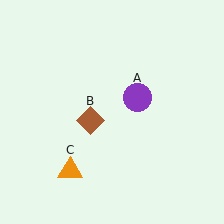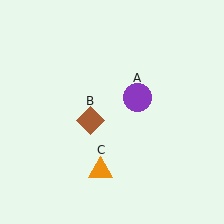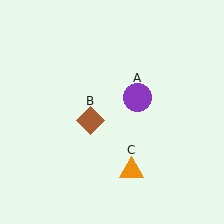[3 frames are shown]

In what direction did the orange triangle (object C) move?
The orange triangle (object C) moved right.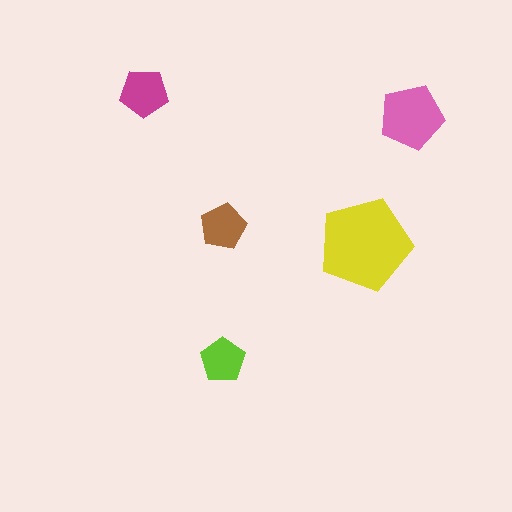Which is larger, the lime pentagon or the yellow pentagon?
The yellow one.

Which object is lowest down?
The lime pentagon is bottommost.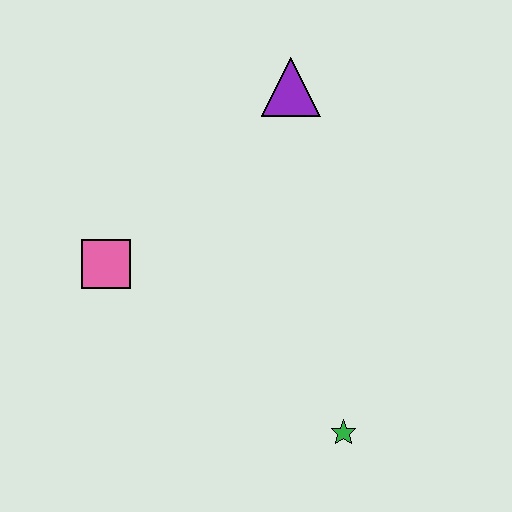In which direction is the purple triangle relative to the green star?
The purple triangle is above the green star.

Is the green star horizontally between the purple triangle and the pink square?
No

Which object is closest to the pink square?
The purple triangle is closest to the pink square.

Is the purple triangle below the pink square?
No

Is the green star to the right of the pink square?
Yes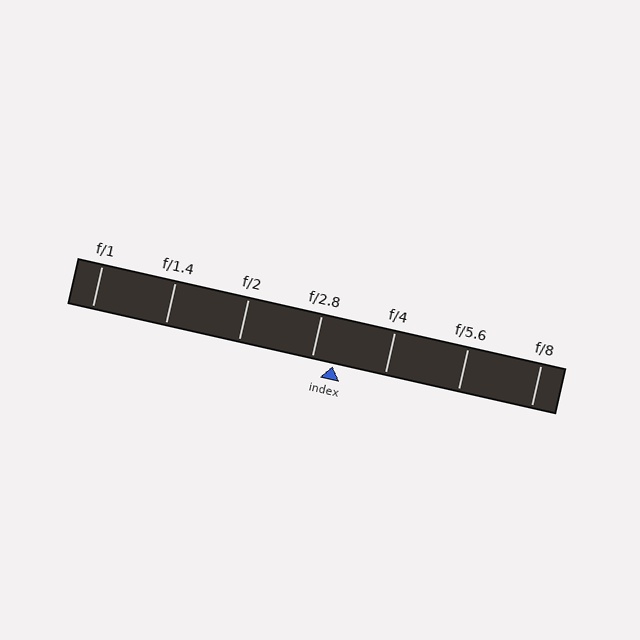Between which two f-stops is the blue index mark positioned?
The index mark is between f/2.8 and f/4.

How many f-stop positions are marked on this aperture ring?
There are 7 f-stop positions marked.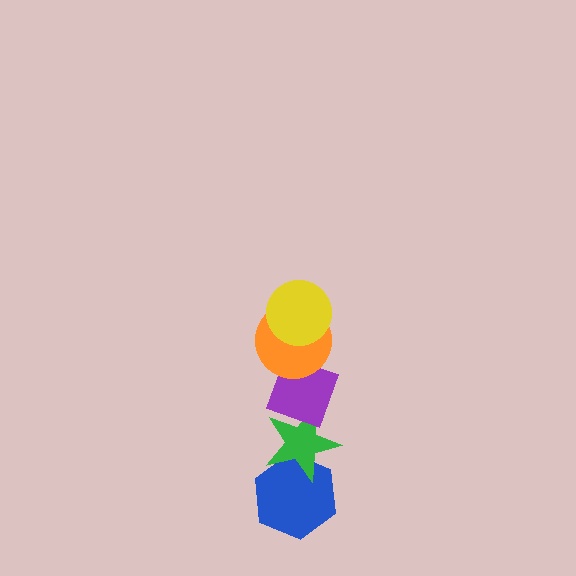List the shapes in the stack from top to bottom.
From top to bottom: the yellow circle, the orange circle, the purple diamond, the green star, the blue hexagon.